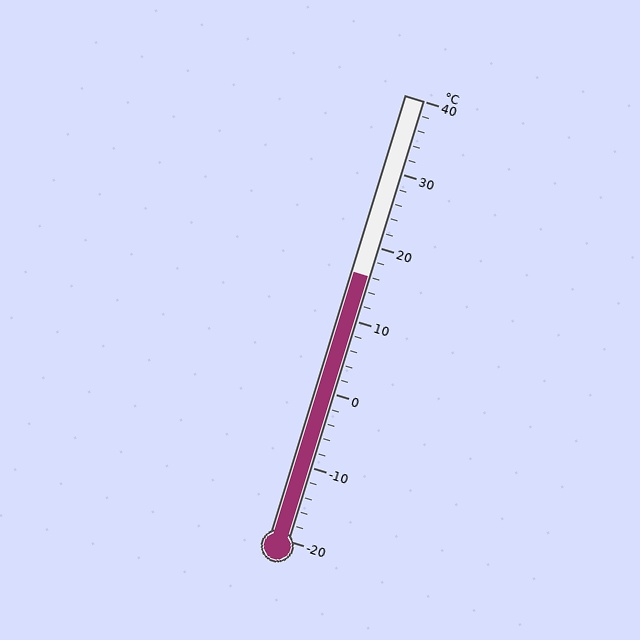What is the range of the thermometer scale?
The thermometer scale ranges from -20°C to 40°C.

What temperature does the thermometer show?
The thermometer shows approximately 16°C.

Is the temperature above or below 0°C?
The temperature is above 0°C.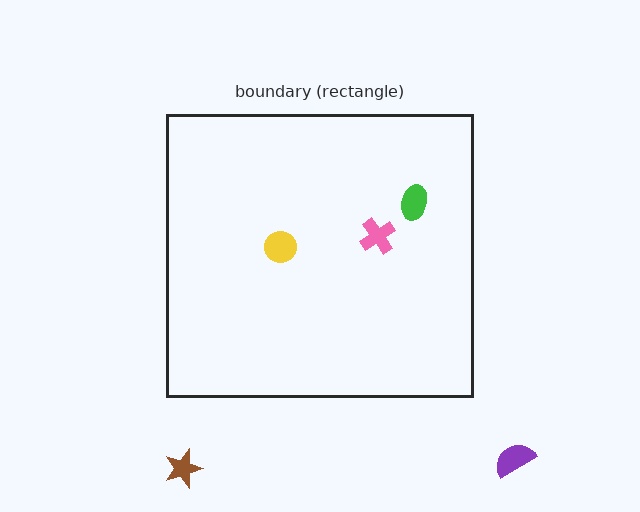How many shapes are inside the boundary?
3 inside, 2 outside.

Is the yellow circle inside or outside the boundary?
Inside.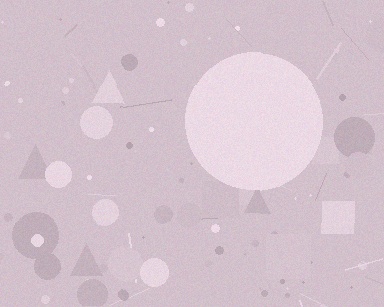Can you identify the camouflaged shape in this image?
The camouflaged shape is a circle.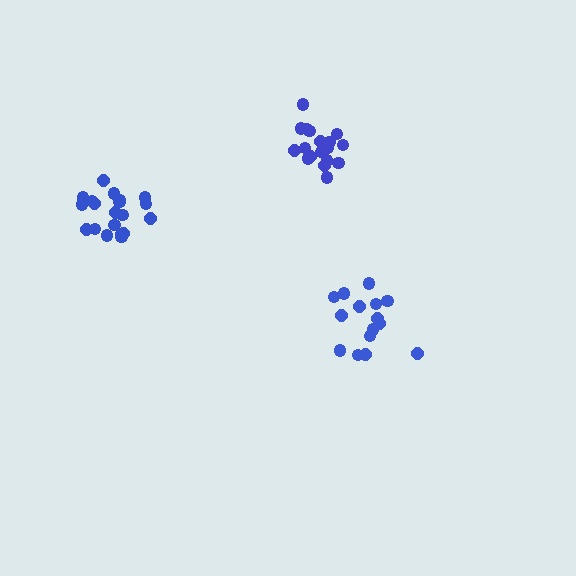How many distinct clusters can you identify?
There are 3 distinct clusters.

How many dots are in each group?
Group 1: 15 dots, Group 2: 20 dots, Group 3: 18 dots (53 total).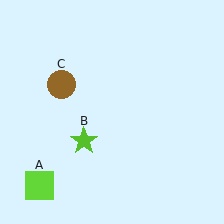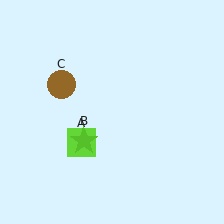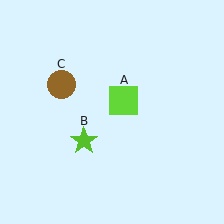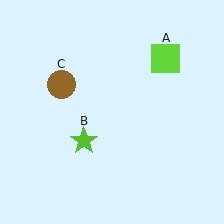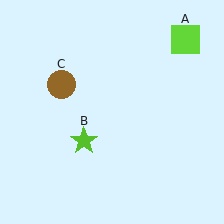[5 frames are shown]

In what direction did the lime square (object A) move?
The lime square (object A) moved up and to the right.